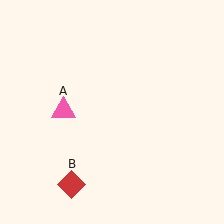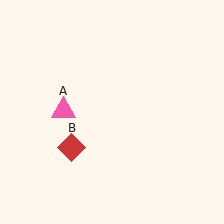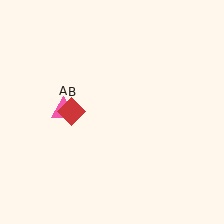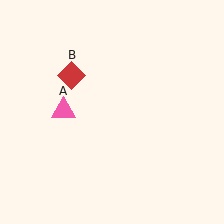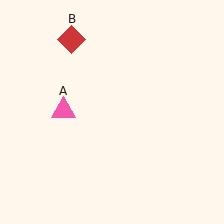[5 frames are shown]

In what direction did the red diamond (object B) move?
The red diamond (object B) moved up.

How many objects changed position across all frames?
1 object changed position: red diamond (object B).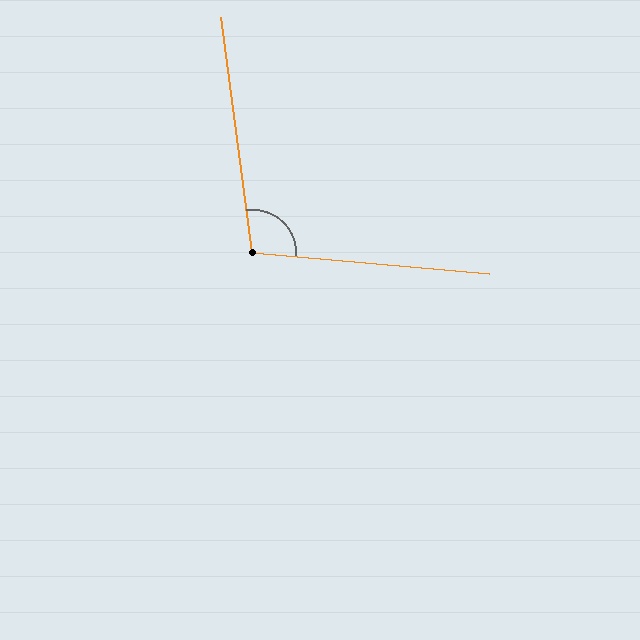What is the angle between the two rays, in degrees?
Approximately 103 degrees.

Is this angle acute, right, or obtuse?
It is obtuse.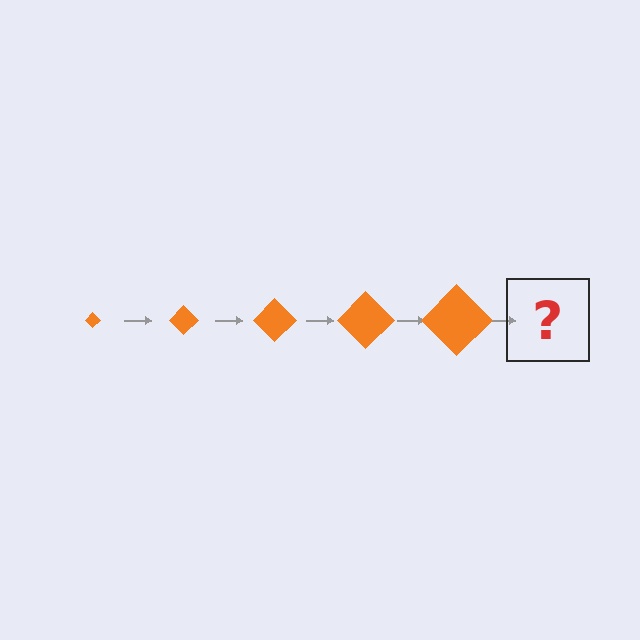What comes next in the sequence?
The next element should be an orange diamond, larger than the previous one.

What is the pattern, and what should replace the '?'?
The pattern is that the diamond gets progressively larger each step. The '?' should be an orange diamond, larger than the previous one.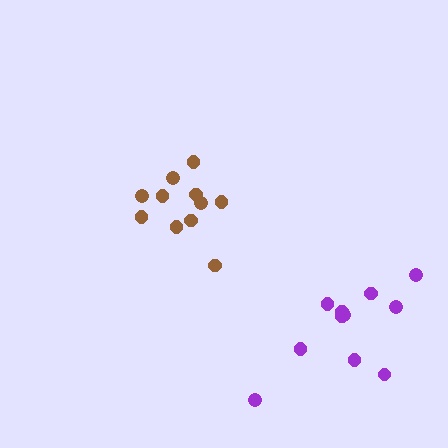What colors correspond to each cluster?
The clusters are colored: purple, brown.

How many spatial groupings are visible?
There are 2 spatial groupings.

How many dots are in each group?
Group 1: 11 dots, Group 2: 11 dots (22 total).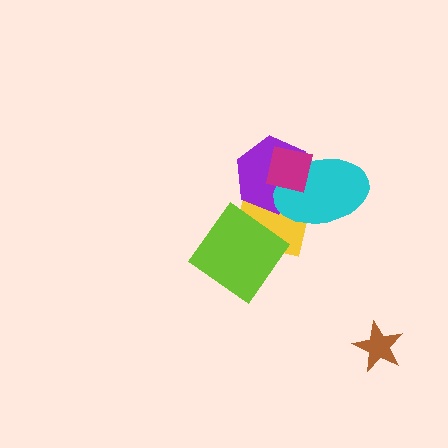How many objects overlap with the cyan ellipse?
3 objects overlap with the cyan ellipse.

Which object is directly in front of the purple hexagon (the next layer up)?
The cyan ellipse is directly in front of the purple hexagon.